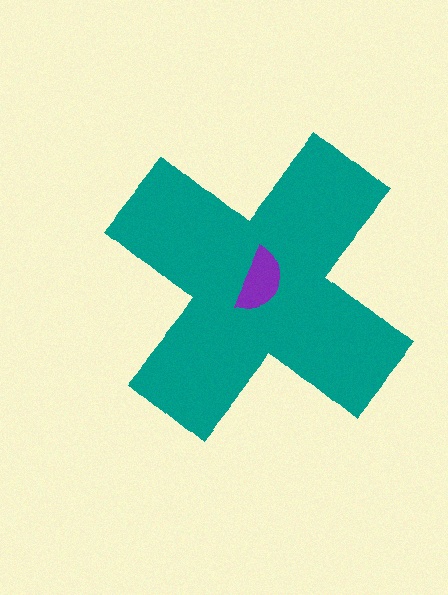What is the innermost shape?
The purple semicircle.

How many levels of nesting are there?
2.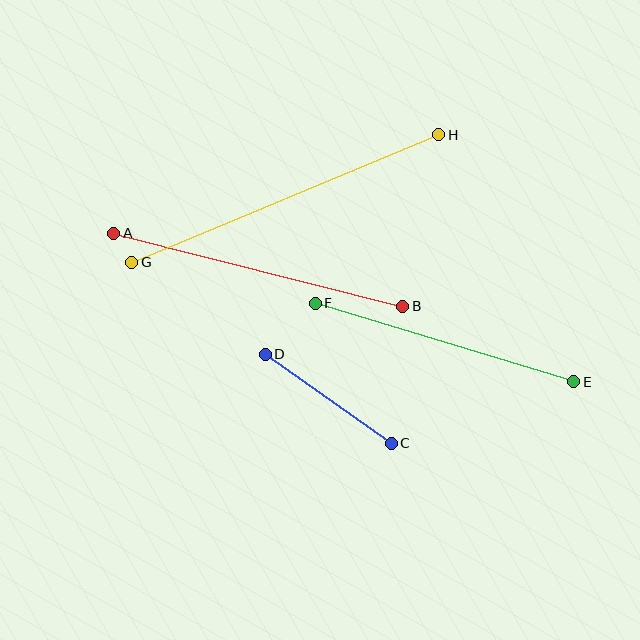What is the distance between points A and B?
The distance is approximately 298 pixels.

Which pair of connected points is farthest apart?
Points G and H are farthest apart.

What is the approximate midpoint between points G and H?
The midpoint is at approximately (285, 198) pixels.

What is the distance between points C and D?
The distance is approximately 154 pixels.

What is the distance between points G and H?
The distance is approximately 333 pixels.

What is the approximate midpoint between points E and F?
The midpoint is at approximately (445, 343) pixels.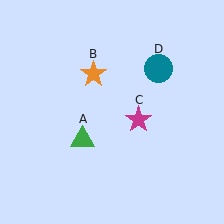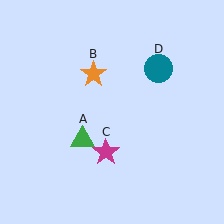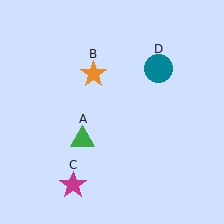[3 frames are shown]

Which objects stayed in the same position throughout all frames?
Green triangle (object A) and orange star (object B) and teal circle (object D) remained stationary.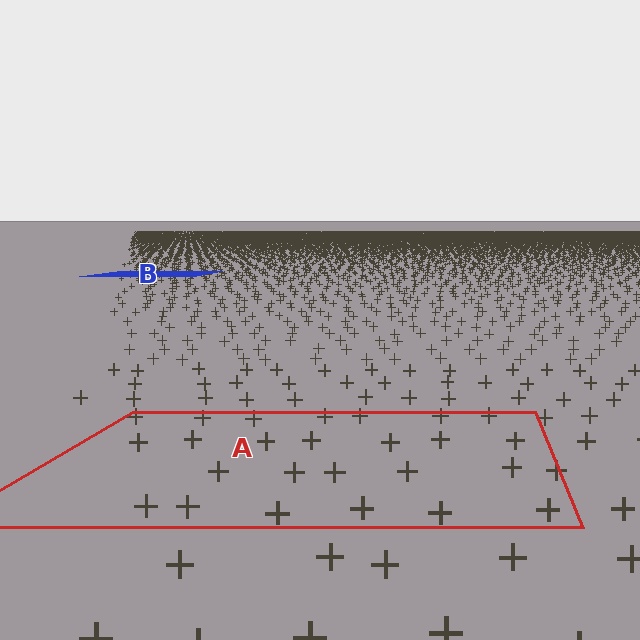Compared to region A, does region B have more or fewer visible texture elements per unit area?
Region B has more texture elements per unit area — they are packed more densely because it is farther away.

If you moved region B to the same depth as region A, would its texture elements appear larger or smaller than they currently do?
They would appear larger. At a closer depth, the same texture elements are projected at a bigger on-screen size.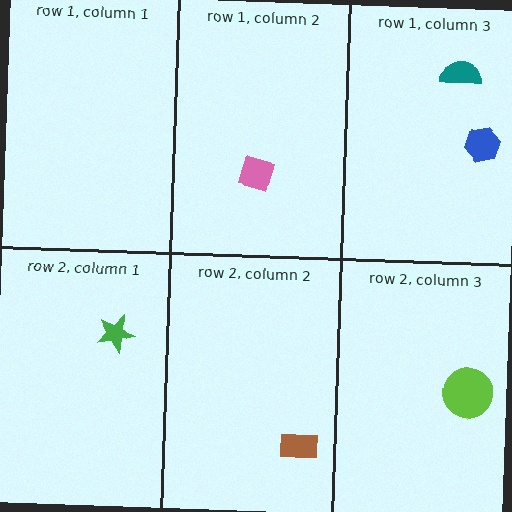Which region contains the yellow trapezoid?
The row 2, column 3 region.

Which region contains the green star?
The row 2, column 1 region.